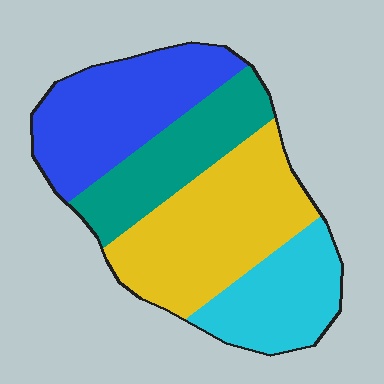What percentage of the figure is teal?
Teal covers 20% of the figure.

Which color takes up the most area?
Yellow, at roughly 35%.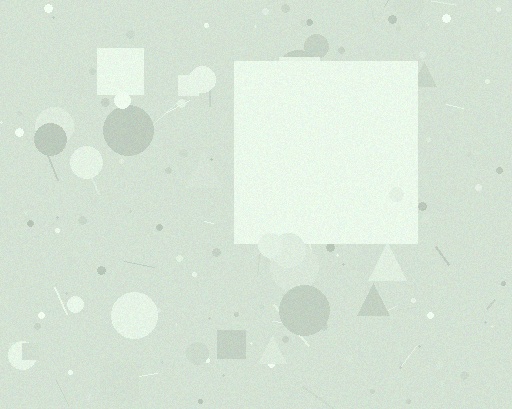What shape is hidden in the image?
A square is hidden in the image.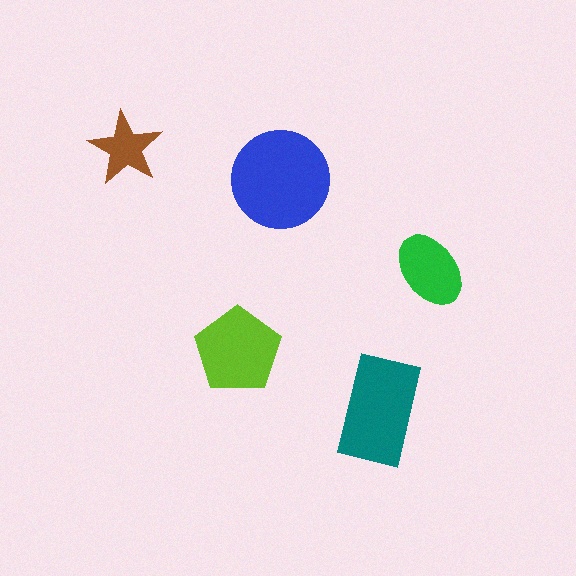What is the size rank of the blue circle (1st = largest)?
1st.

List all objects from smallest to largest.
The brown star, the green ellipse, the lime pentagon, the teal rectangle, the blue circle.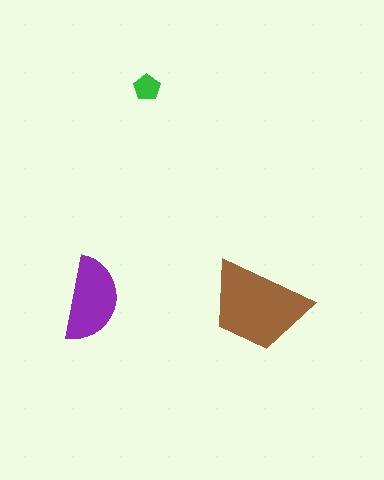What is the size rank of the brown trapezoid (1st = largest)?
1st.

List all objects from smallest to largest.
The green pentagon, the purple semicircle, the brown trapezoid.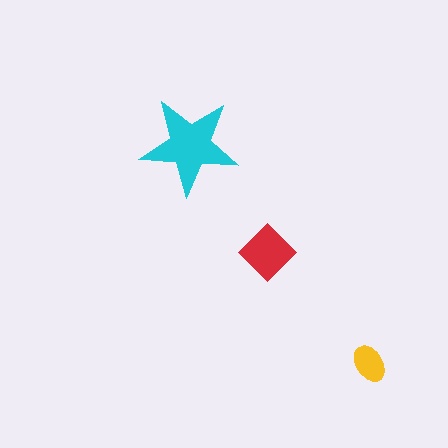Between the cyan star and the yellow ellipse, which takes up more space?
The cyan star.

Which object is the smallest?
The yellow ellipse.